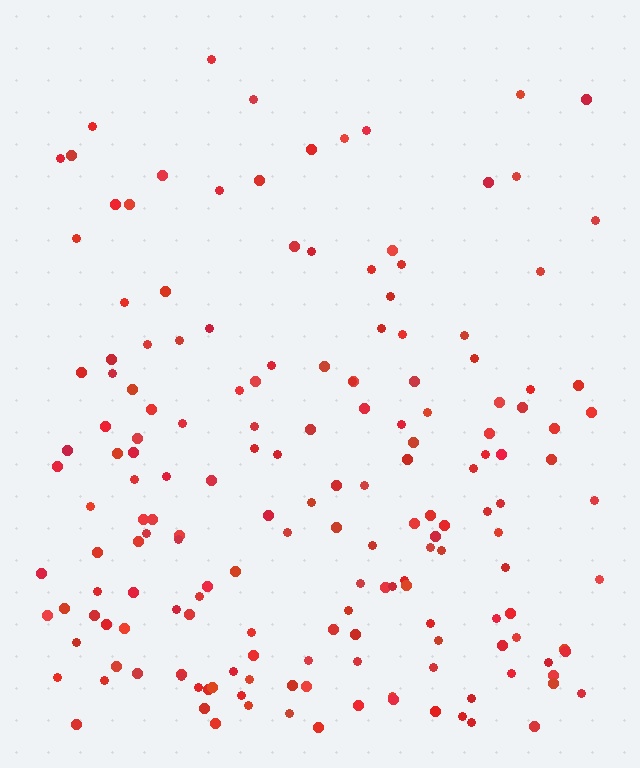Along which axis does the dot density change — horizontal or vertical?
Vertical.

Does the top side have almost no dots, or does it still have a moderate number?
Still a moderate number, just noticeably fewer than the bottom.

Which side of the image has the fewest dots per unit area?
The top.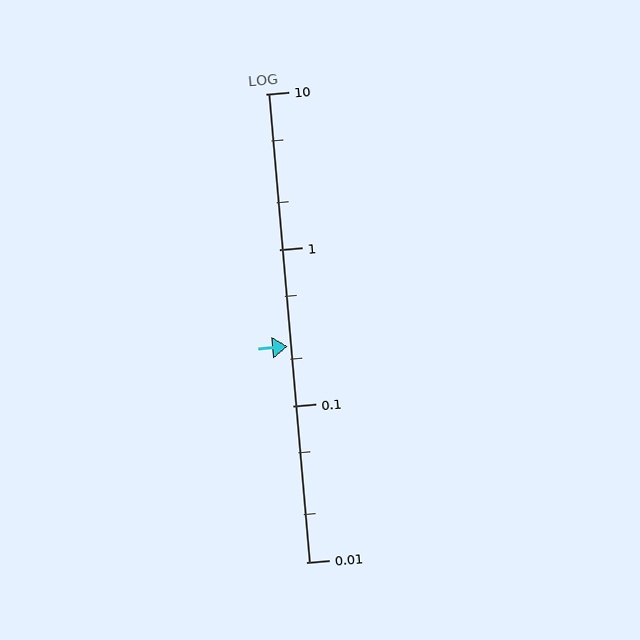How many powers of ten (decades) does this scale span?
The scale spans 3 decades, from 0.01 to 10.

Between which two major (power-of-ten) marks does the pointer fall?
The pointer is between 0.1 and 1.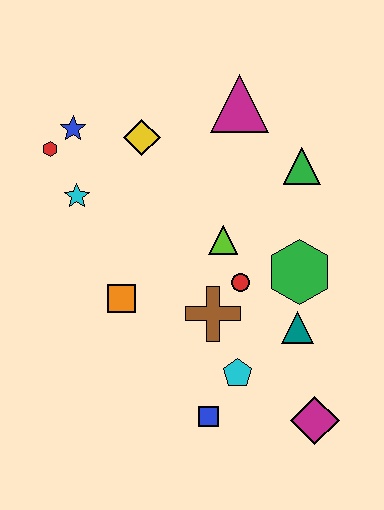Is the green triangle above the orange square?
Yes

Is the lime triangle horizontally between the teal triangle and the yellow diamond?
Yes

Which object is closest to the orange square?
The brown cross is closest to the orange square.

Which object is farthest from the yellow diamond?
The magenta diamond is farthest from the yellow diamond.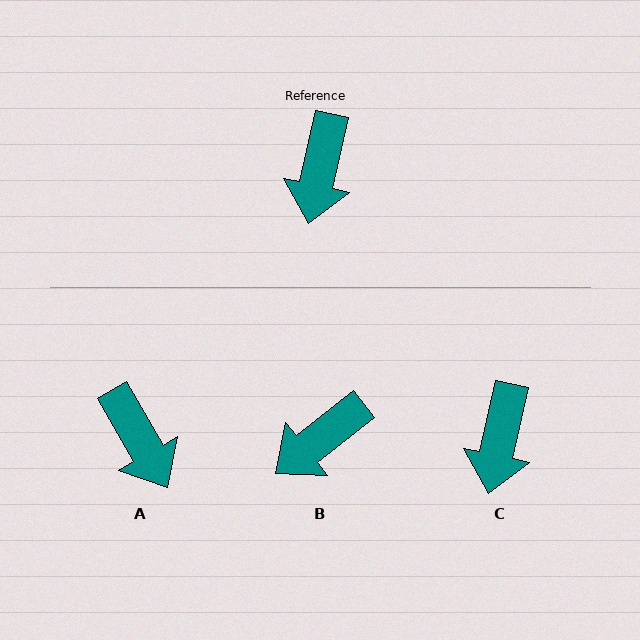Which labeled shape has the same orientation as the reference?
C.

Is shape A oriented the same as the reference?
No, it is off by about 42 degrees.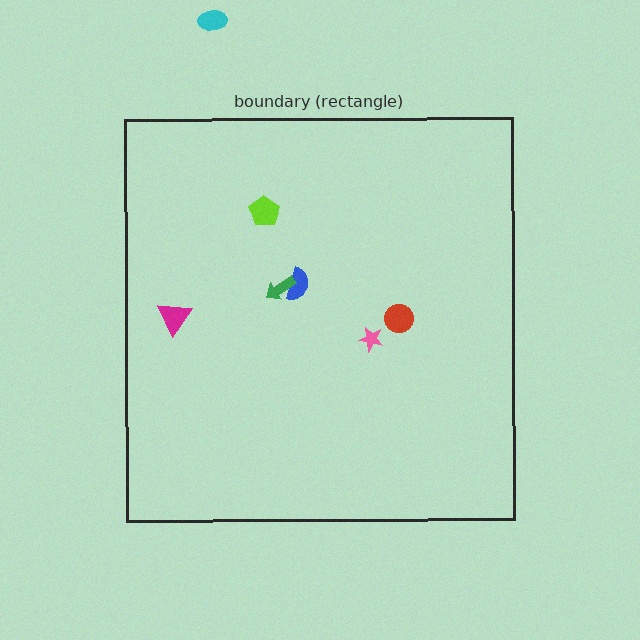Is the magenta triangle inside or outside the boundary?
Inside.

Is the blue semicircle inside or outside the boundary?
Inside.